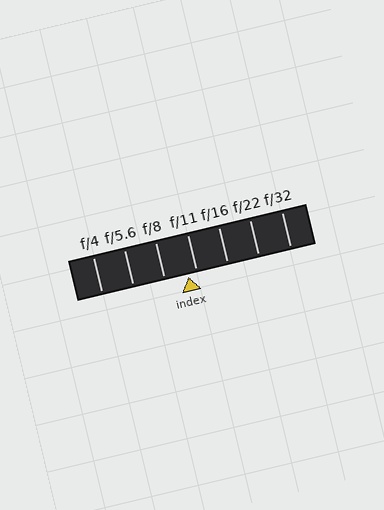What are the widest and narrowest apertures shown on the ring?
The widest aperture shown is f/4 and the narrowest is f/32.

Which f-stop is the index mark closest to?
The index mark is closest to f/11.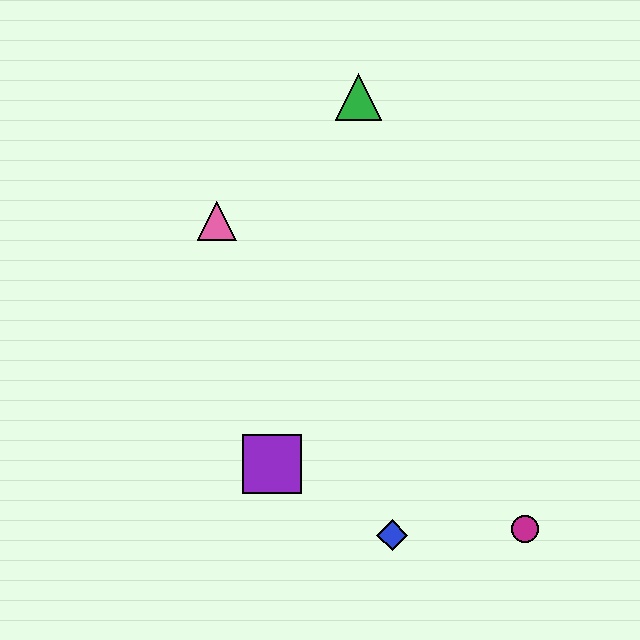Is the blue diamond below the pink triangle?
Yes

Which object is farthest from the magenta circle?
The green triangle is farthest from the magenta circle.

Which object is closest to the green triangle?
The pink triangle is closest to the green triangle.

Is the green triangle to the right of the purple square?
Yes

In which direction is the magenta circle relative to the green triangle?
The magenta circle is below the green triangle.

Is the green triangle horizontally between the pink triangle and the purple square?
No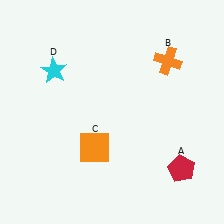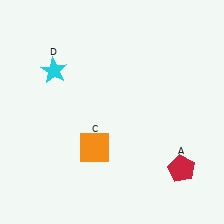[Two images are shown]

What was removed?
The orange cross (B) was removed in Image 2.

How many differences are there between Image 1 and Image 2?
There is 1 difference between the two images.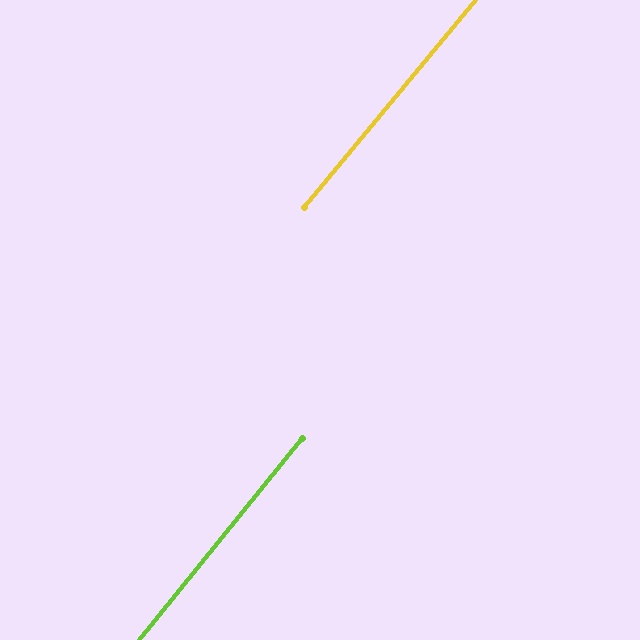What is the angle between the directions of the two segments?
Approximately 1 degree.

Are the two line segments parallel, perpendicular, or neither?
Parallel — their directions differ by only 0.7°.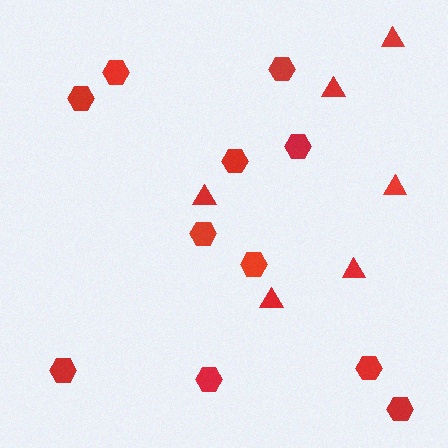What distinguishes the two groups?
There are 2 groups: one group of triangles (6) and one group of hexagons (11).